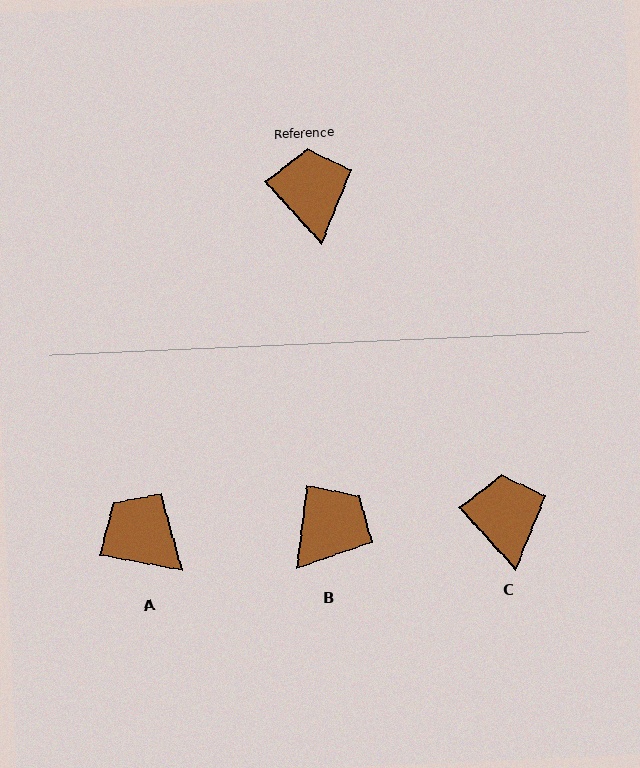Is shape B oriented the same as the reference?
No, it is off by about 49 degrees.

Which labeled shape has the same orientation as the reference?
C.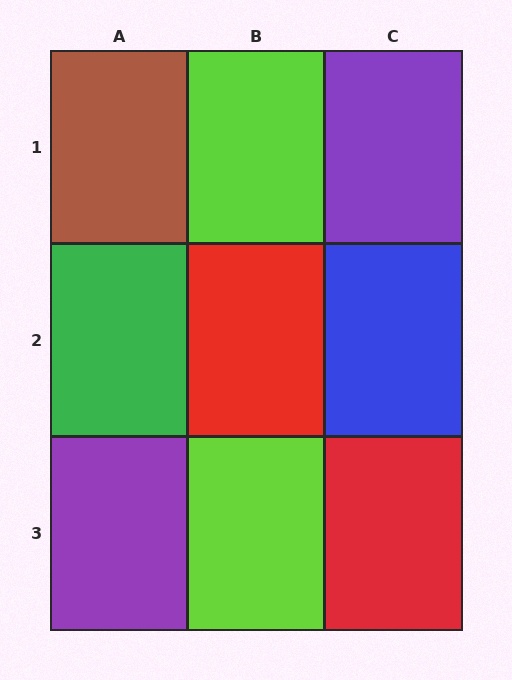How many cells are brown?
1 cell is brown.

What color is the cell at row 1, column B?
Lime.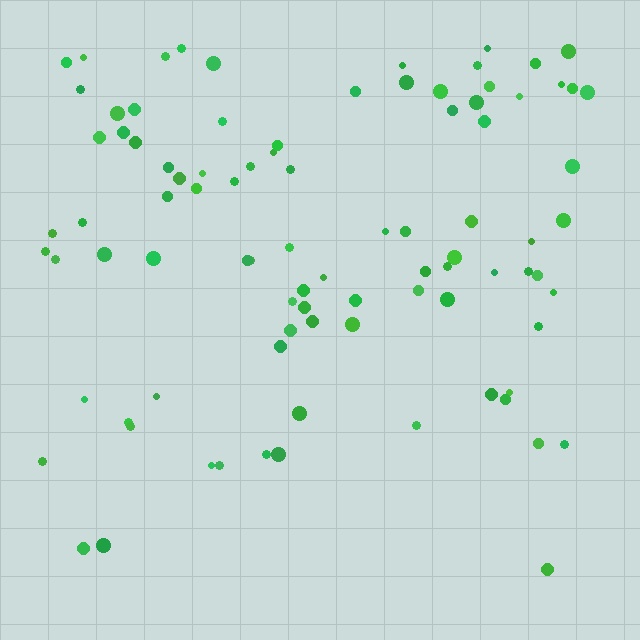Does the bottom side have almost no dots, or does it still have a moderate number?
Still a moderate number, just noticeably fewer than the top.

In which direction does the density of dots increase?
From bottom to top, with the top side densest.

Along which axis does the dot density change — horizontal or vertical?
Vertical.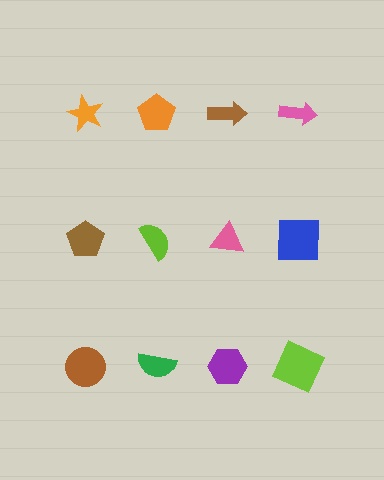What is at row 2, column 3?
A pink triangle.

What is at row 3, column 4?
A lime square.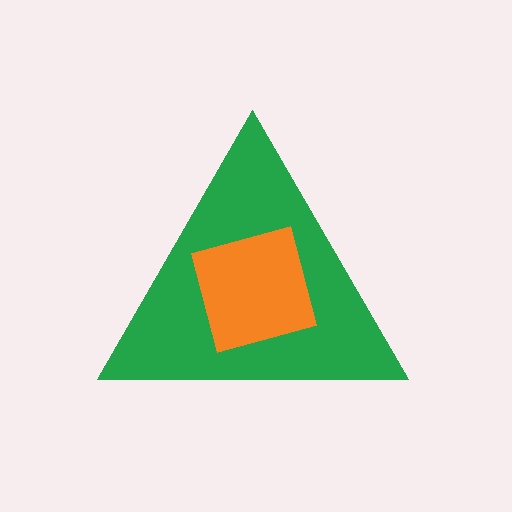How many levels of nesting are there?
2.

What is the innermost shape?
The orange diamond.